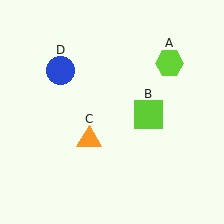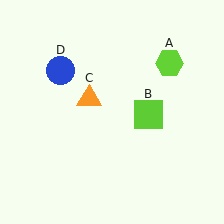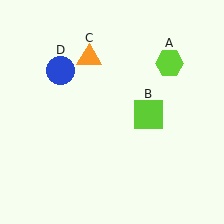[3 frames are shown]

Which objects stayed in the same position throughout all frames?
Lime hexagon (object A) and lime square (object B) and blue circle (object D) remained stationary.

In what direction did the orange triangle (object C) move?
The orange triangle (object C) moved up.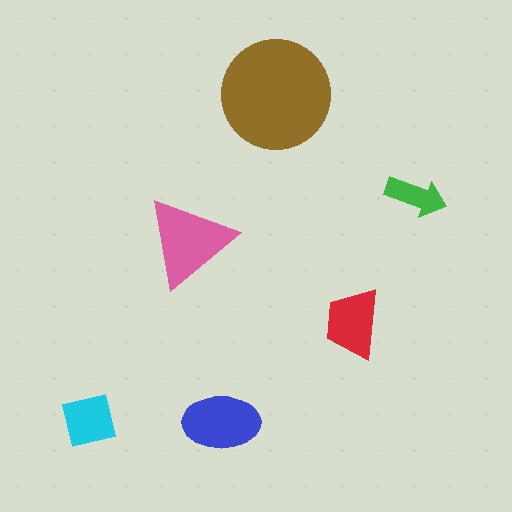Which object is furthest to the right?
The green arrow is rightmost.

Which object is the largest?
The brown circle.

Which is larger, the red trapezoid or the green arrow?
The red trapezoid.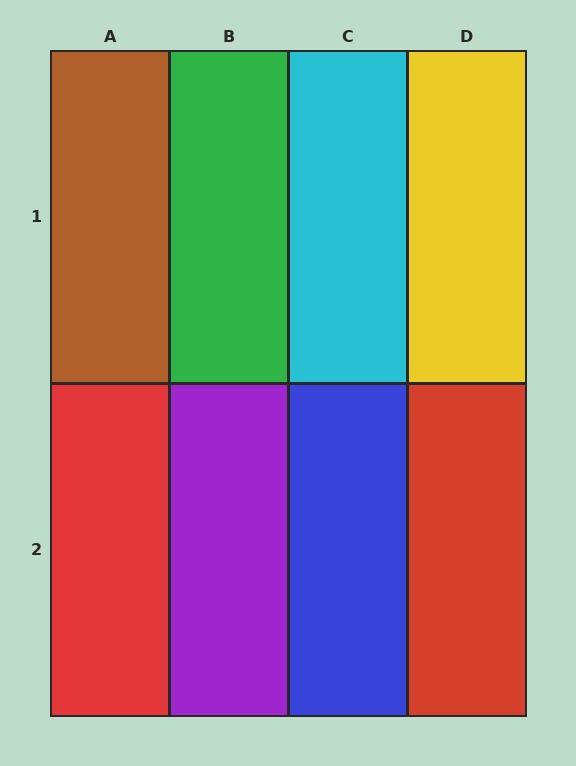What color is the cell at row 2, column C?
Blue.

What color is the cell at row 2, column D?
Red.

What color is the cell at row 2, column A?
Red.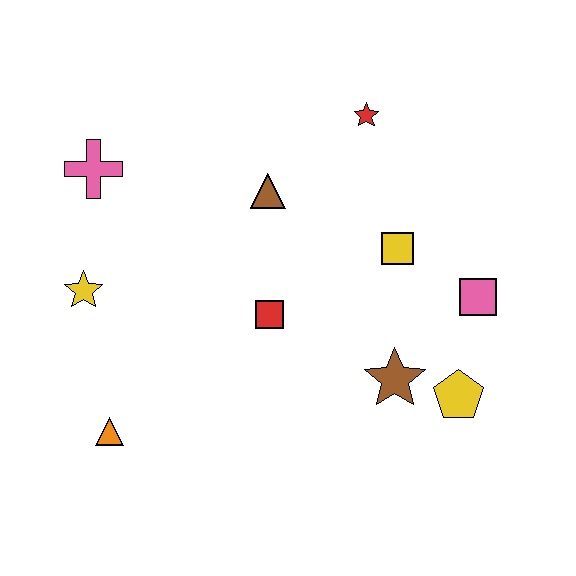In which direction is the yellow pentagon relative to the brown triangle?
The yellow pentagon is below the brown triangle.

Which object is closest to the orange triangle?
The yellow star is closest to the orange triangle.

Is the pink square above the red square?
Yes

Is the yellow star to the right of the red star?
No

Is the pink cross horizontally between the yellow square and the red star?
No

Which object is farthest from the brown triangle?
The orange triangle is farthest from the brown triangle.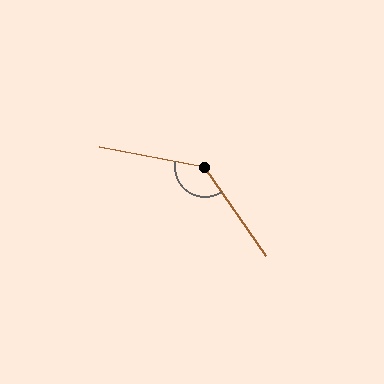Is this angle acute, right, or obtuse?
It is obtuse.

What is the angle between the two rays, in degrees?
Approximately 135 degrees.